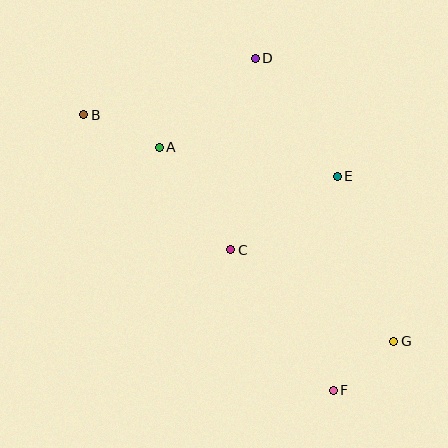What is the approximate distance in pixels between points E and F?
The distance between E and F is approximately 214 pixels.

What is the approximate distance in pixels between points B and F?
The distance between B and F is approximately 372 pixels.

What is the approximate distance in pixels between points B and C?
The distance between B and C is approximately 200 pixels.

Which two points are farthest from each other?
Points B and G are farthest from each other.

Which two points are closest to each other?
Points F and G are closest to each other.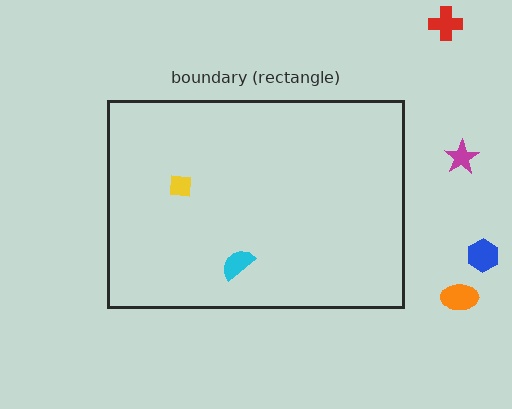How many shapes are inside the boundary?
2 inside, 4 outside.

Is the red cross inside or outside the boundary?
Outside.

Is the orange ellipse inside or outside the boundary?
Outside.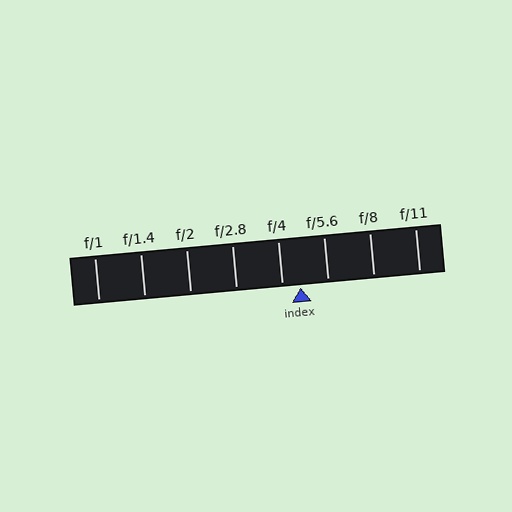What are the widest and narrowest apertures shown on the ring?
The widest aperture shown is f/1 and the narrowest is f/11.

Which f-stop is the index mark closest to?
The index mark is closest to f/4.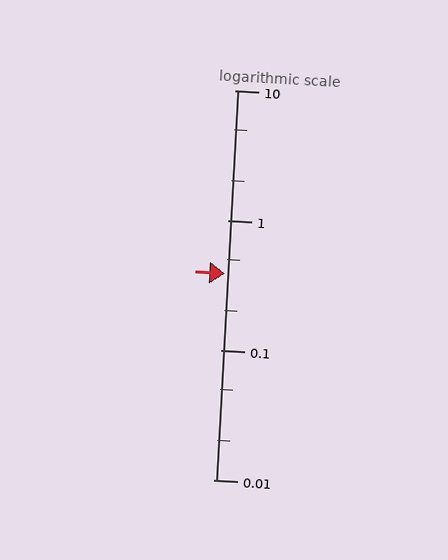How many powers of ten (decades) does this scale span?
The scale spans 3 decades, from 0.01 to 10.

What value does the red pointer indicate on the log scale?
The pointer indicates approximately 0.39.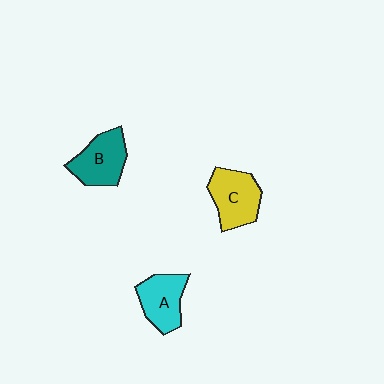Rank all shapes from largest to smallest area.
From largest to smallest: C (yellow), B (teal), A (cyan).